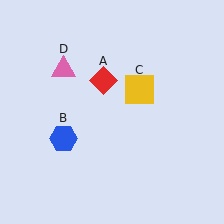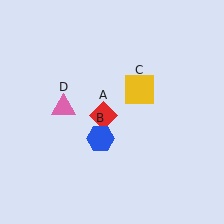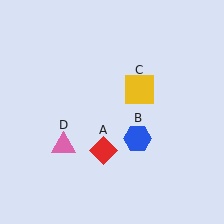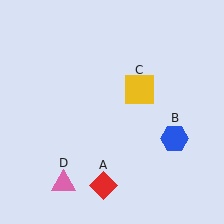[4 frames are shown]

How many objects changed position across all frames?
3 objects changed position: red diamond (object A), blue hexagon (object B), pink triangle (object D).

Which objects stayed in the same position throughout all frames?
Yellow square (object C) remained stationary.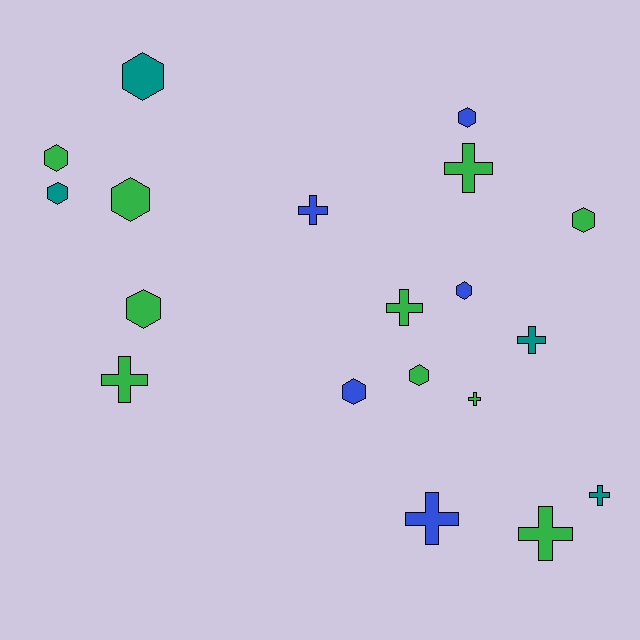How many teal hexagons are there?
There are 2 teal hexagons.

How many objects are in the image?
There are 19 objects.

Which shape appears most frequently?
Hexagon, with 10 objects.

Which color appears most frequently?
Green, with 10 objects.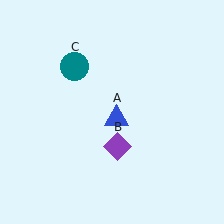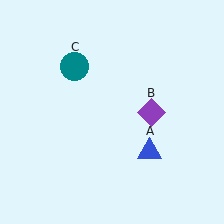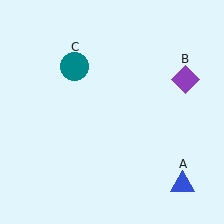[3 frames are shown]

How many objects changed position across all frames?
2 objects changed position: blue triangle (object A), purple diamond (object B).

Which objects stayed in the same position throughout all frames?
Teal circle (object C) remained stationary.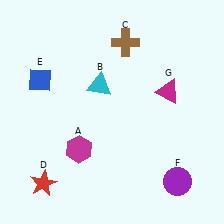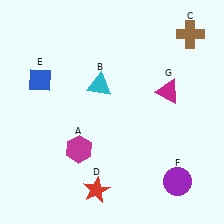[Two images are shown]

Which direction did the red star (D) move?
The red star (D) moved right.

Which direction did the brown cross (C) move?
The brown cross (C) moved right.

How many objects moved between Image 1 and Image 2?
2 objects moved between the two images.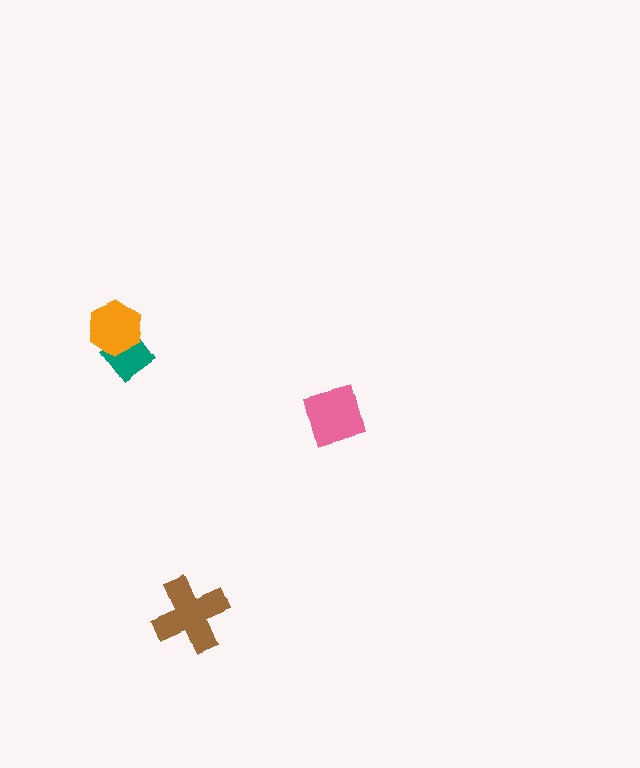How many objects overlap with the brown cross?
0 objects overlap with the brown cross.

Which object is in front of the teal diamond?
The orange hexagon is in front of the teal diamond.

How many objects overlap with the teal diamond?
1 object overlaps with the teal diamond.